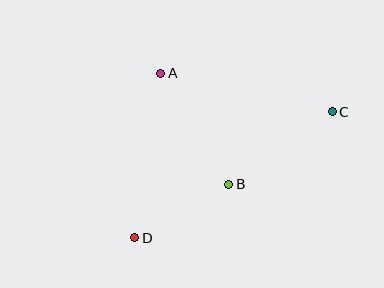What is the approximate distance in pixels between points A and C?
The distance between A and C is approximately 176 pixels.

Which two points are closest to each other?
Points B and D are closest to each other.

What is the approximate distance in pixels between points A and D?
The distance between A and D is approximately 166 pixels.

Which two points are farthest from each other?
Points C and D are farthest from each other.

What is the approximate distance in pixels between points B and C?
The distance between B and C is approximately 126 pixels.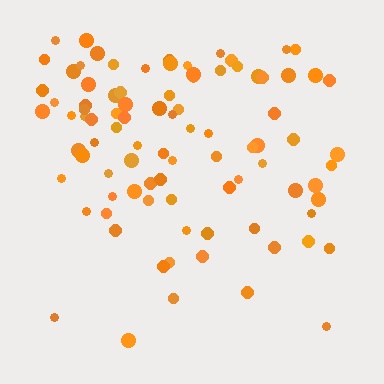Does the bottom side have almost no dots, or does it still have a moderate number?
Still a moderate number, just noticeably fewer than the top.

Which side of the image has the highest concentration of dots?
The top.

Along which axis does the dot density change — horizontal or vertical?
Vertical.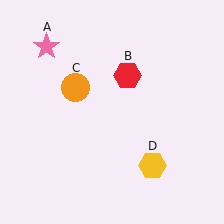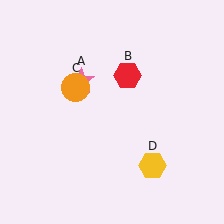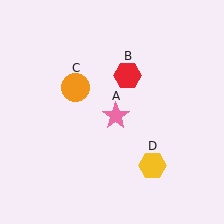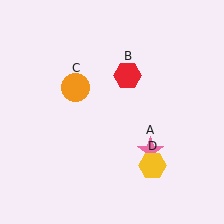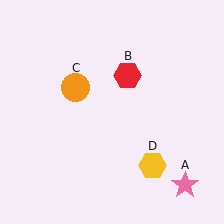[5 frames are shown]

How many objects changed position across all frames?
1 object changed position: pink star (object A).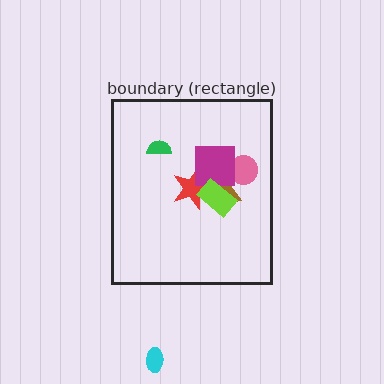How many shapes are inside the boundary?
6 inside, 1 outside.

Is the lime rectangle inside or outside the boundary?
Inside.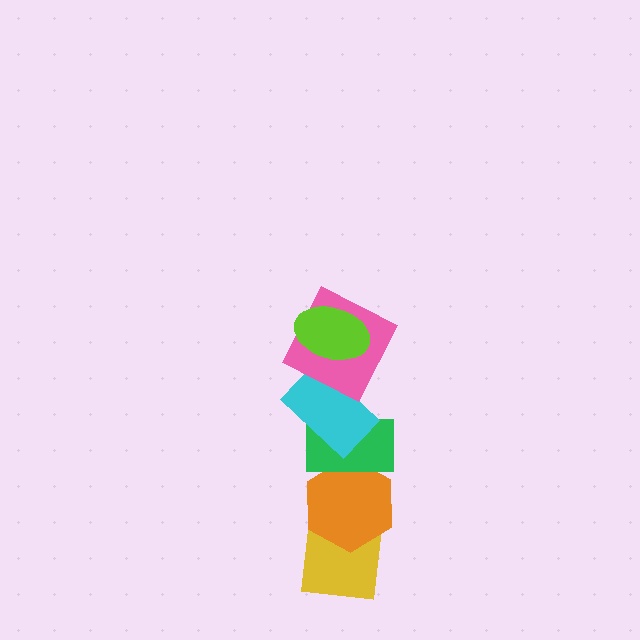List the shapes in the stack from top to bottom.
From top to bottom: the lime ellipse, the pink square, the cyan rectangle, the green rectangle, the orange hexagon, the yellow square.